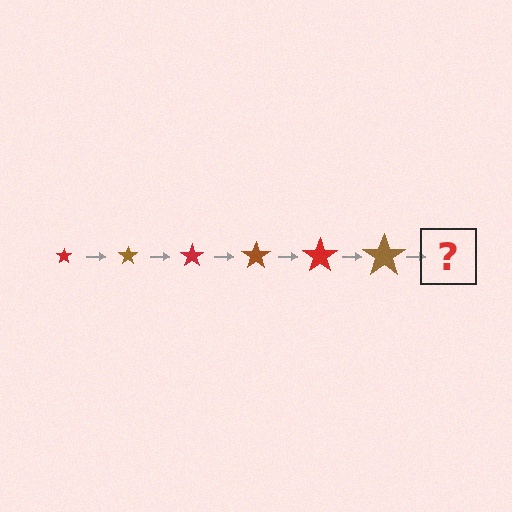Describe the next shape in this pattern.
It should be a red star, larger than the previous one.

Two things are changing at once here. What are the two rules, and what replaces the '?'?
The two rules are that the star grows larger each step and the color cycles through red and brown. The '?' should be a red star, larger than the previous one.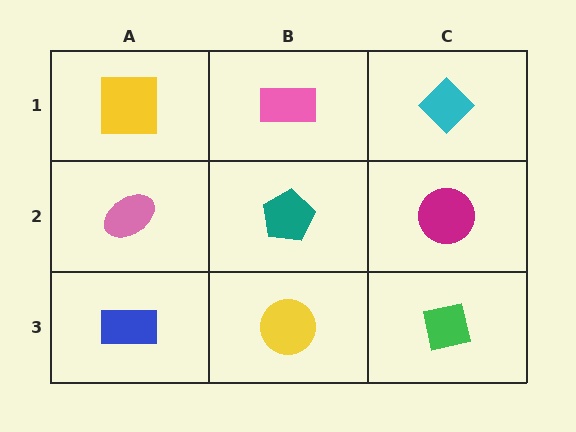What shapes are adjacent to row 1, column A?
A pink ellipse (row 2, column A), a pink rectangle (row 1, column B).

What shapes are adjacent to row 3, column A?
A pink ellipse (row 2, column A), a yellow circle (row 3, column B).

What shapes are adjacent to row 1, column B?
A teal pentagon (row 2, column B), a yellow square (row 1, column A), a cyan diamond (row 1, column C).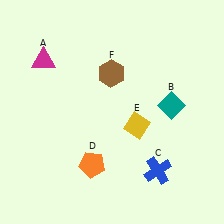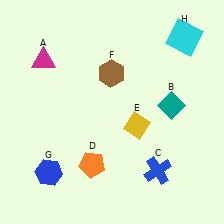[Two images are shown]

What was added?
A blue hexagon (G), a cyan square (H) were added in Image 2.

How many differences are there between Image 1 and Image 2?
There are 2 differences between the two images.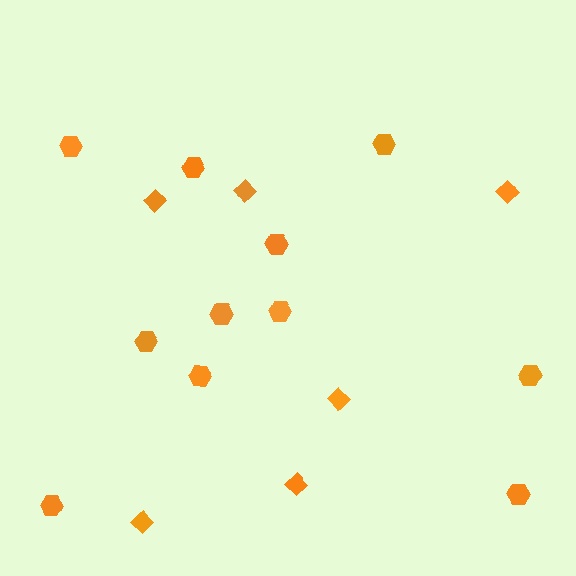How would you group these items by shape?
There are 2 groups: one group of diamonds (6) and one group of hexagons (11).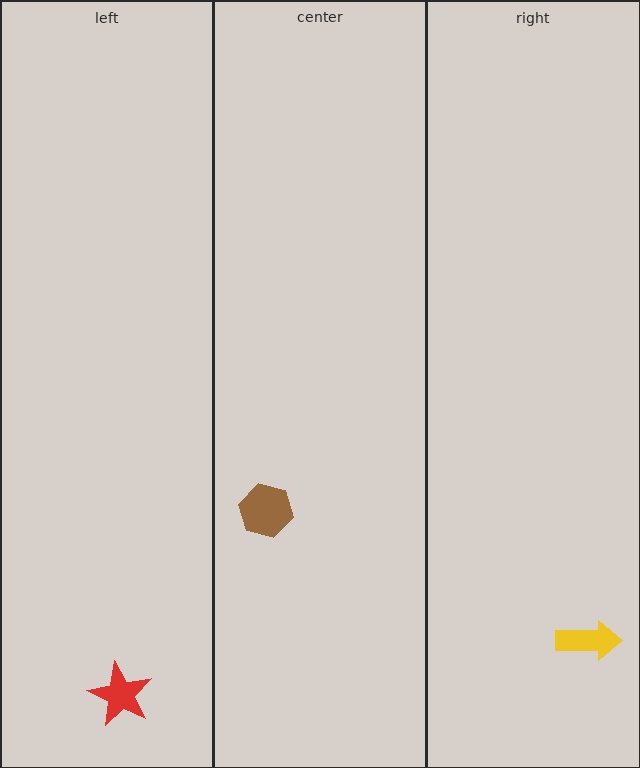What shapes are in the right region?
The yellow arrow.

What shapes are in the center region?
The brown hexagon.